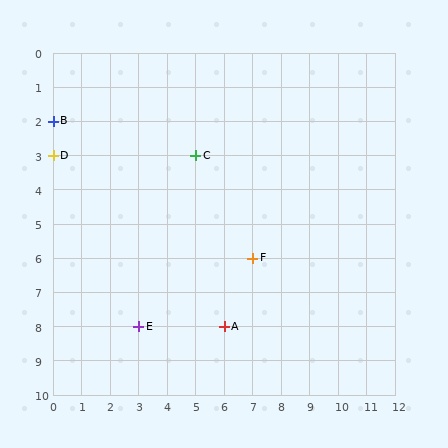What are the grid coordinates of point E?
Point E is at grid coordinates (3, 8).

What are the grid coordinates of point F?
Point F is at grid coordinates (7, 6).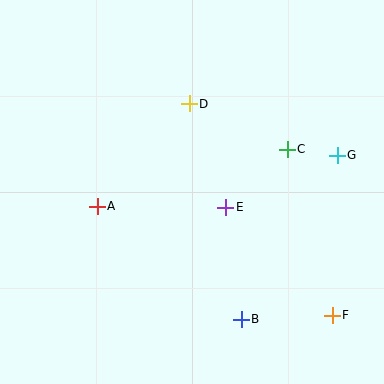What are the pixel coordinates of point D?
Point D is at (189, 104).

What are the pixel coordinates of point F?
Point F is at (332, 315).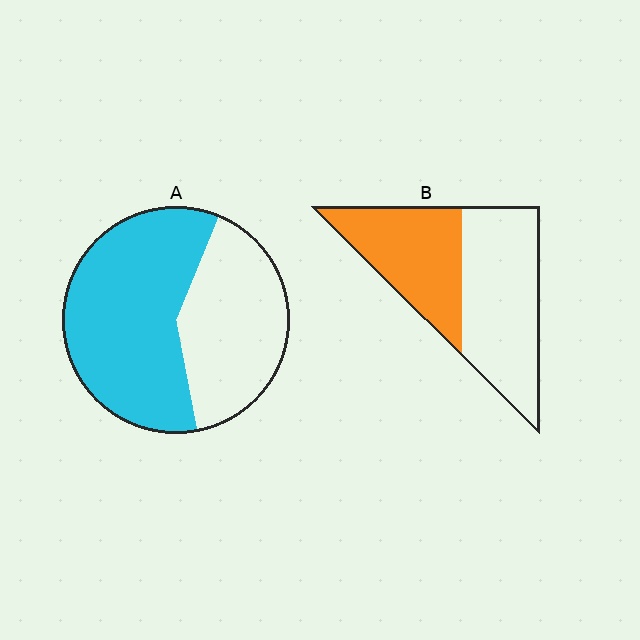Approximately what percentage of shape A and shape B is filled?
A is approximately 60% and B is approximately 45%.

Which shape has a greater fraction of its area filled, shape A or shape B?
Shape A.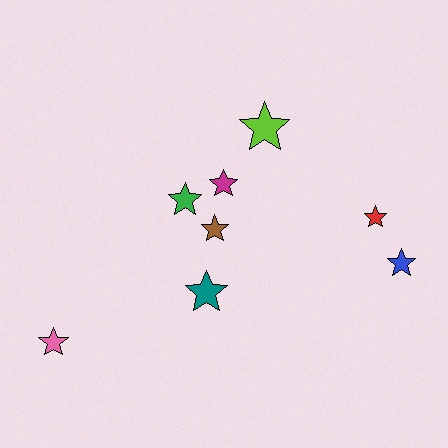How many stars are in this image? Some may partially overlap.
There are 8 stars.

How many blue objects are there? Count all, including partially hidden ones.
There is 1 blue object.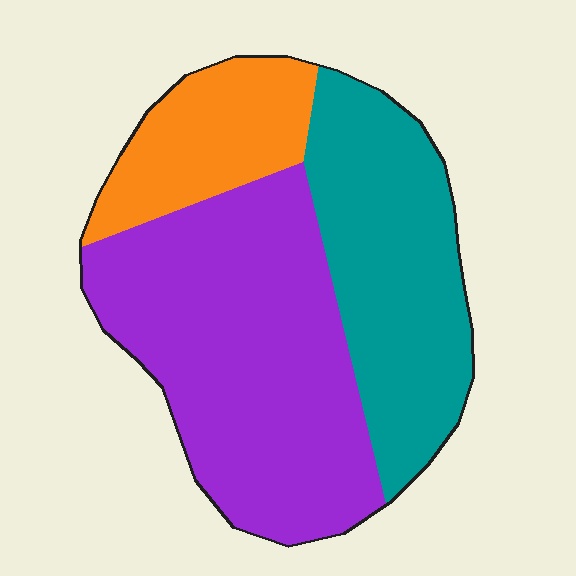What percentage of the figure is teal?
Teal takes up between a quarter and a half of the figure.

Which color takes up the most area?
Purple, at roughly 50%.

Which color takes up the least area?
Orange, at roughly 15%.